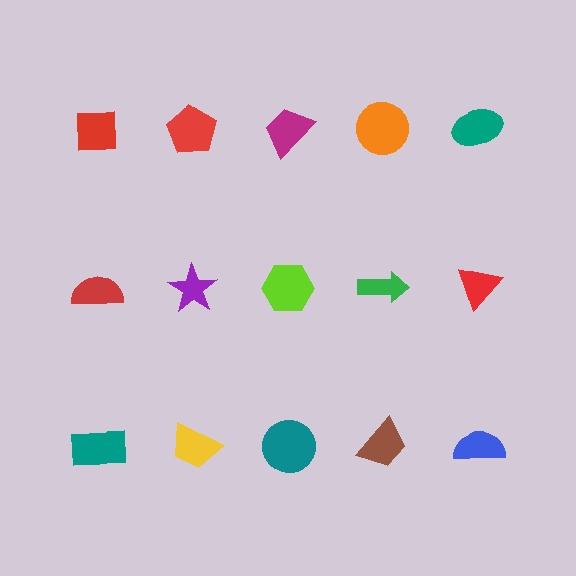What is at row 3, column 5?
A blue semicircle.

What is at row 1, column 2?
A red pentagon.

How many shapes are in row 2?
5 shapes.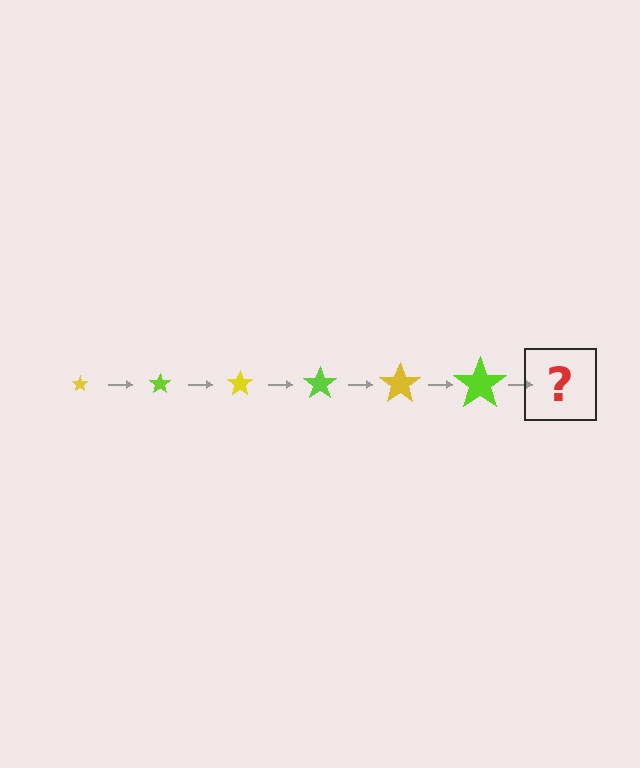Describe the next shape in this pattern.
It should be a yellow star, larger than the previous one.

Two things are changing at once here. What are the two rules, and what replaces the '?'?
The two rules are that the star grows larger each step and the color cycles through yellow and lime. The '?' should be a yellow star, larger than the previous one.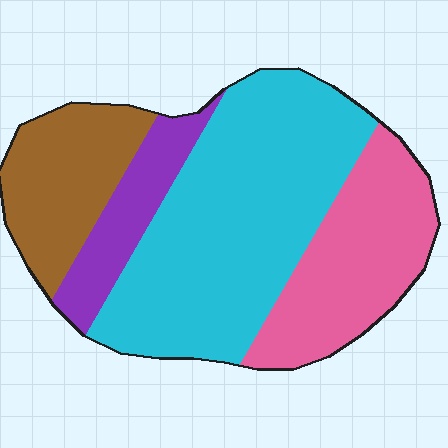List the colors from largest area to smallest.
From largest to smallest: cyan, pink, brown, purple.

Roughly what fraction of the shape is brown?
Brown takes up less than a quarter of the shape.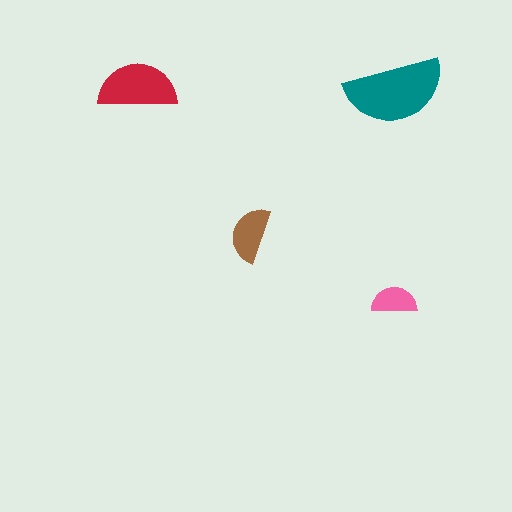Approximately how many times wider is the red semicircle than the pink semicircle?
About 1.5 times wider.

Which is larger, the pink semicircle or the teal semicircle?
The teal one.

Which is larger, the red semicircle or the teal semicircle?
The teal one.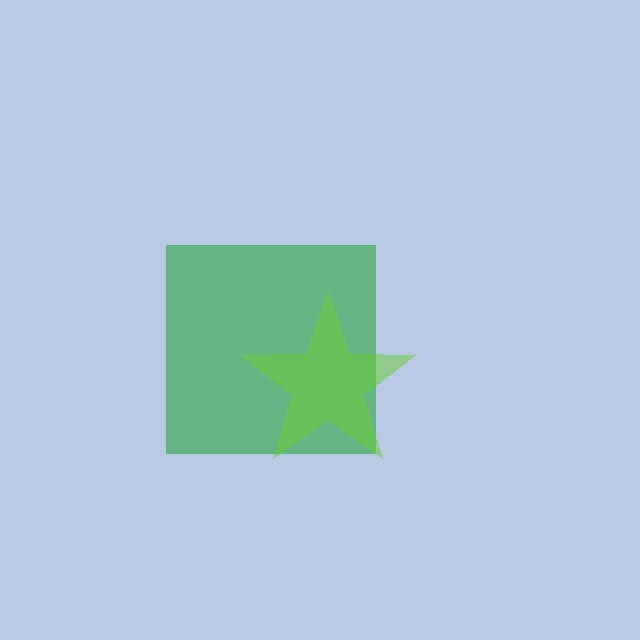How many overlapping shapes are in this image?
There are 2 overlapping shapes in the image.